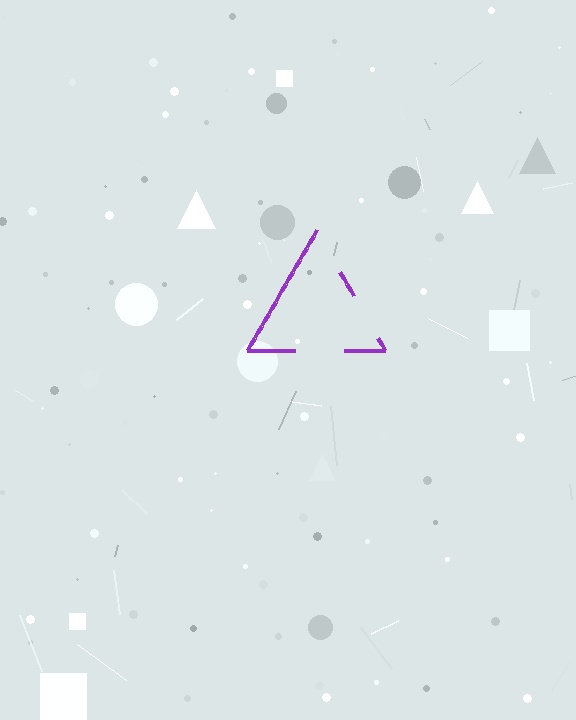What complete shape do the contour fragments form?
The contour fragments form a triangle.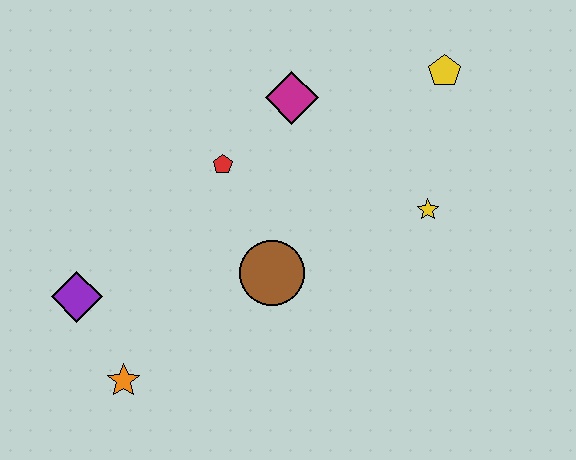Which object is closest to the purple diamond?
The orange star is closest to the purple diamond.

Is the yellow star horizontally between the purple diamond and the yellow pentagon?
Yes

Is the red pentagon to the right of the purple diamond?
Yes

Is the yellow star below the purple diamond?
No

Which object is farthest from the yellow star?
The purple diamond is farthest from the yellow star.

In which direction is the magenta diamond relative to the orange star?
The magenta diamond is above the orange star.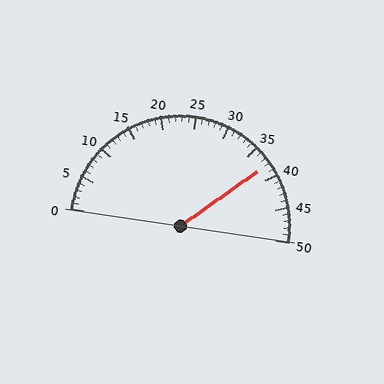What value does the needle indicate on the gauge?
The needle indicates approximately 38.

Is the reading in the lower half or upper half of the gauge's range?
The reading is in the upper half of the range (0 to 50).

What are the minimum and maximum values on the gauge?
The gauge ranges from 0 to 50.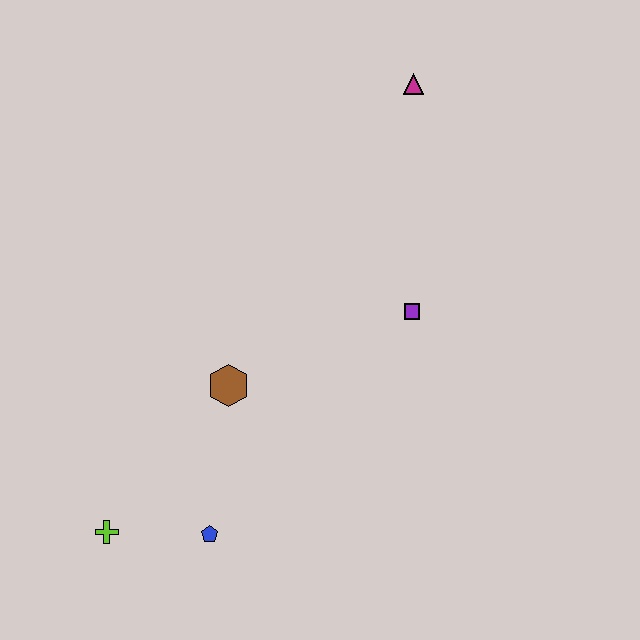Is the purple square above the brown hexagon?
Yes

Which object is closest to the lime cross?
The blue pentagon is closest to the lime cross.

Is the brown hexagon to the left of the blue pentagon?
No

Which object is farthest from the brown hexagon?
The magenta triangle is farthest from the brown hexagon.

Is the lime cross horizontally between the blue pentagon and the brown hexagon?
No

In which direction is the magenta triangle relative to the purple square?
The magenta triangle is above the purple square.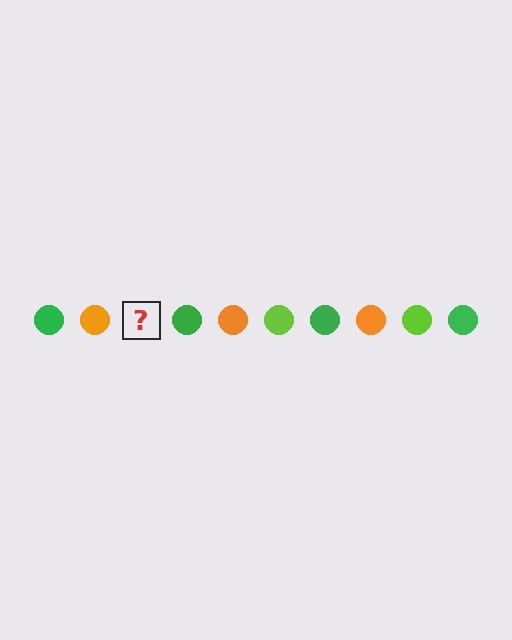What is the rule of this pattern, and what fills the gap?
The rule is that the pattern cycles through green, orange, lime circles. The gap should be filled with a lime circle.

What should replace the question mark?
The question mark should be replaced with a lime circle.